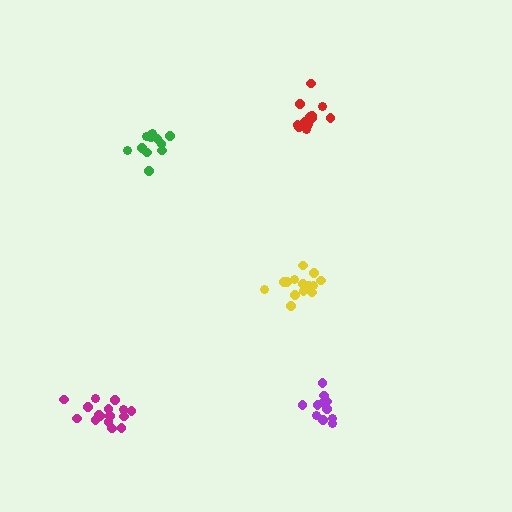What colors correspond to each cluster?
The clusters are colored: yellow, green, red, purple, magenta.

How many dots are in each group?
Group 1: 15 dots, Group 2: 12 dots, Group 3: 12 dots, Group 4: 12 dots, Group 5: 16 dots (67 total).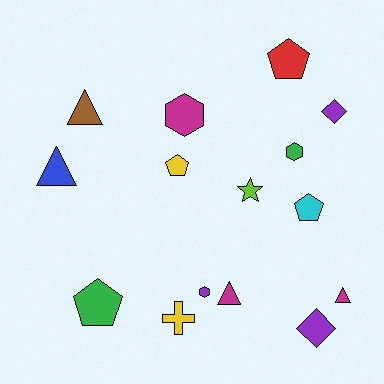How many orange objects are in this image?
There are no orange objects.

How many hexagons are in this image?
There are 3 hexagons.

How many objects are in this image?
There are 15 objects.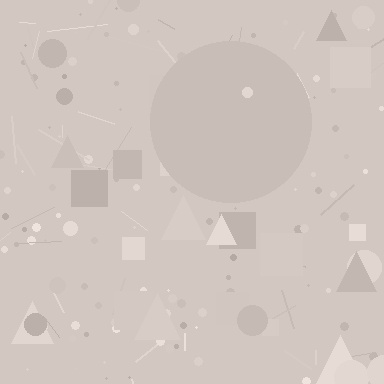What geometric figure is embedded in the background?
A circle is embedded in the background.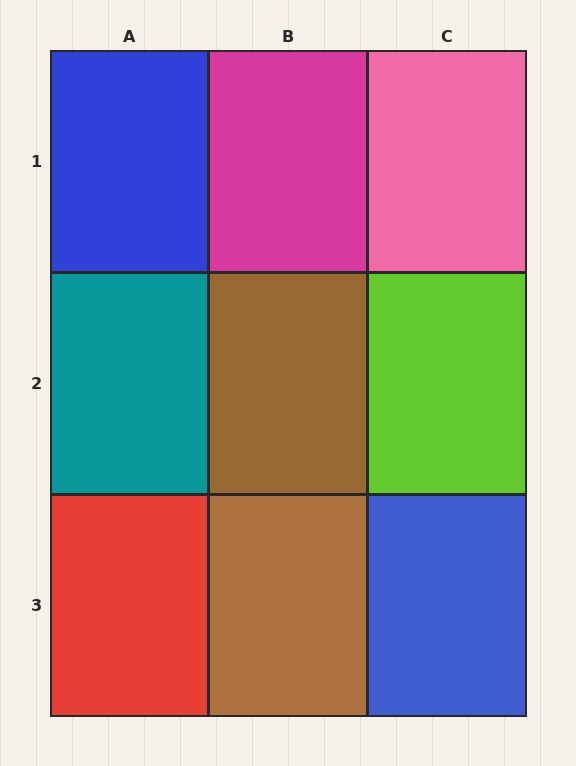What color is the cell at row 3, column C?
Blue.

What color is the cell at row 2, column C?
Lime.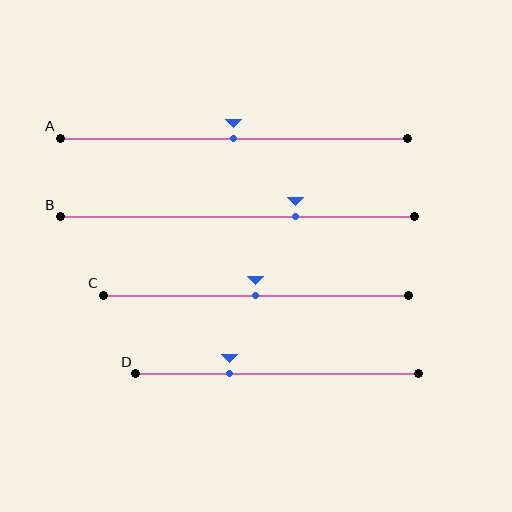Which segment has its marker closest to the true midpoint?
Segment A has its marker closest to the true midpoint.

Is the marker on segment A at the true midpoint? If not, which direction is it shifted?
Yes, the marker on segment A is at the true midpoint.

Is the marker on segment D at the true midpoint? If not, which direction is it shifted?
No, the marker on segment D is shifted to the left by about 17% of the segment length.